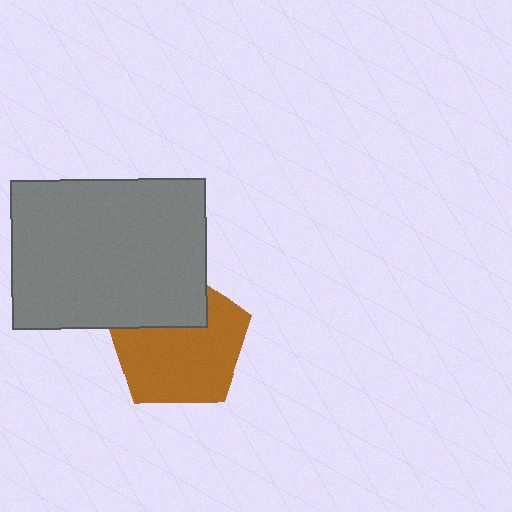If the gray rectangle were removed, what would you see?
You would see the complete brown pentagon.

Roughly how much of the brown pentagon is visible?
Most of it is visible (roughly 69%).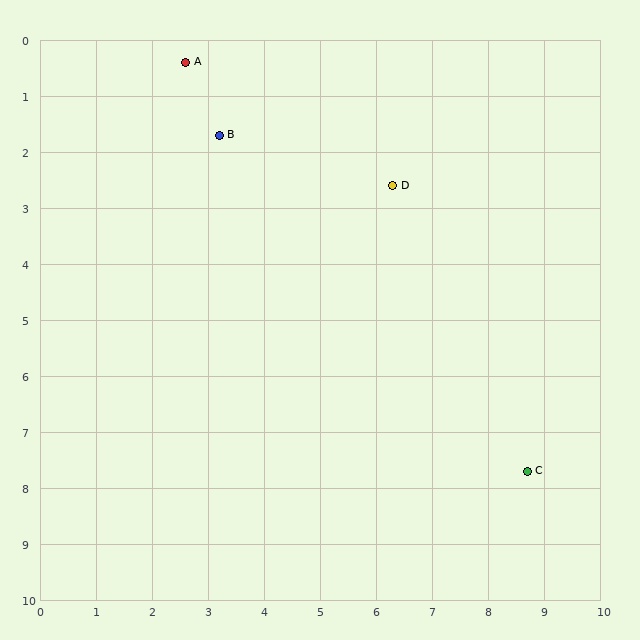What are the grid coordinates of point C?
Point C is at approximately (8.7, 7.7).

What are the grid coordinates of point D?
Point D is at approximately (6.3, 2.6).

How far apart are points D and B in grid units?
Points D and B are about 3.2 grid units apart.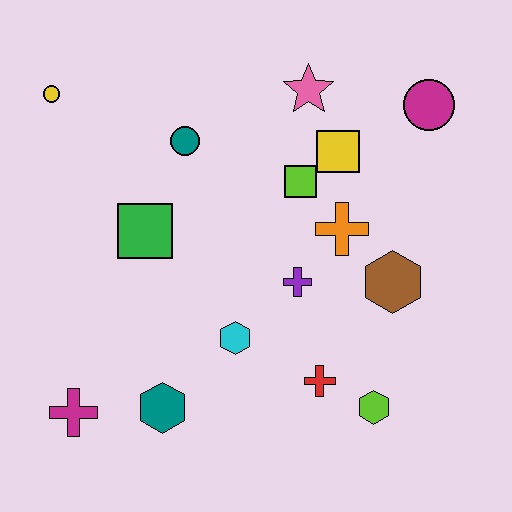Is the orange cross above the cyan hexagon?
Yes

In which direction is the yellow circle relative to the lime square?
The yellow circle is to the left of the lime square.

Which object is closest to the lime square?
The yellow square is closest to the lime square.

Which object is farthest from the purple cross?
The yellow circle is farthest from the purple cross.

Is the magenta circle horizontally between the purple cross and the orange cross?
No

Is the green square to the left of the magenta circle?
Yes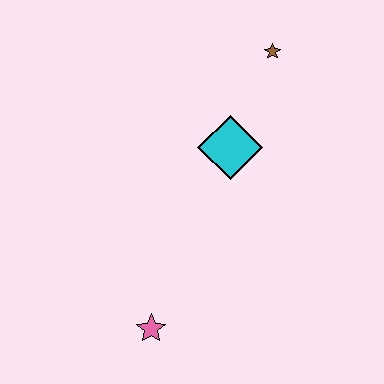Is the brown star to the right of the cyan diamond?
Yes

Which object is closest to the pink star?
The cyan diamond is closest to the pink star.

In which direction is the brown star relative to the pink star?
The brown star is above the pink star.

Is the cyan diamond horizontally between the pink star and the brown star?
Yes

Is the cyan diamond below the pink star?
No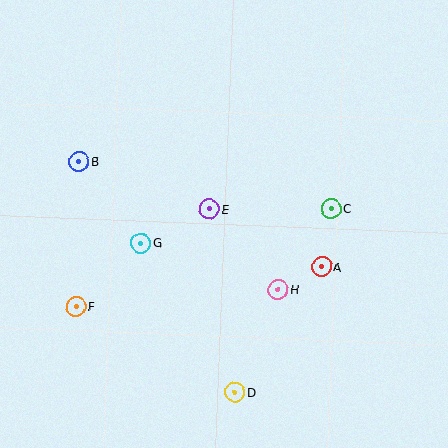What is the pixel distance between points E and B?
The distance between E and B is 139 pixels.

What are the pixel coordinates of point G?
Point G is at (141, 243).